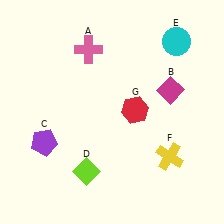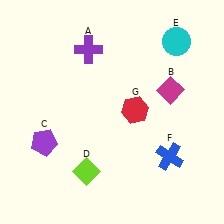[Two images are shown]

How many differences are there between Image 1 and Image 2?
There are 2 differences between the two images.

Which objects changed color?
A changed from pink to purple. F changed from yellow to blue.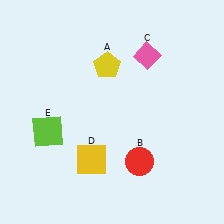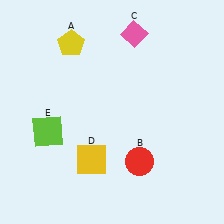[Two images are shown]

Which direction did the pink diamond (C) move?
The pink diamond (C) moved up.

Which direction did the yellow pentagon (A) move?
The yellow pentagon (A) moved left.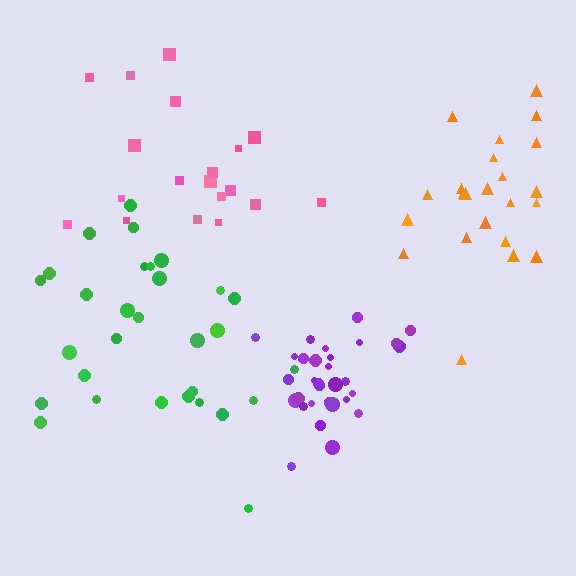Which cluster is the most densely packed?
Purple.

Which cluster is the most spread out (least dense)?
Pink.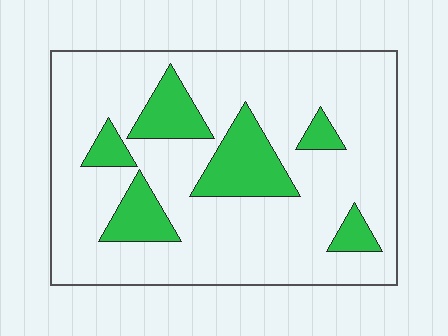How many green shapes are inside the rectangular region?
6.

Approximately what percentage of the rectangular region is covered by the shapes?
Approximately 20%.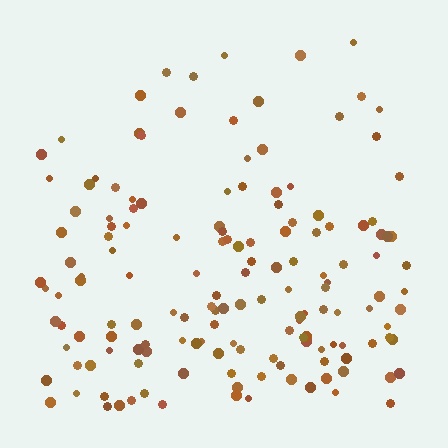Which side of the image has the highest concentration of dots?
The bottom.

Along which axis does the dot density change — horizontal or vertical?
Vertical.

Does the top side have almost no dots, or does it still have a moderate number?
Still a moderate number, just noticeably fewer than the bottom.